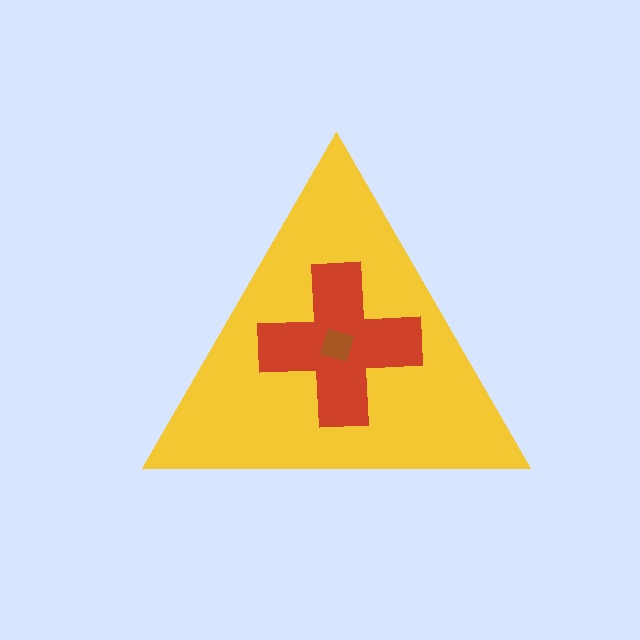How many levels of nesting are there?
3.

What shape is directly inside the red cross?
The brown square.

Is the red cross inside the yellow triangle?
Yes.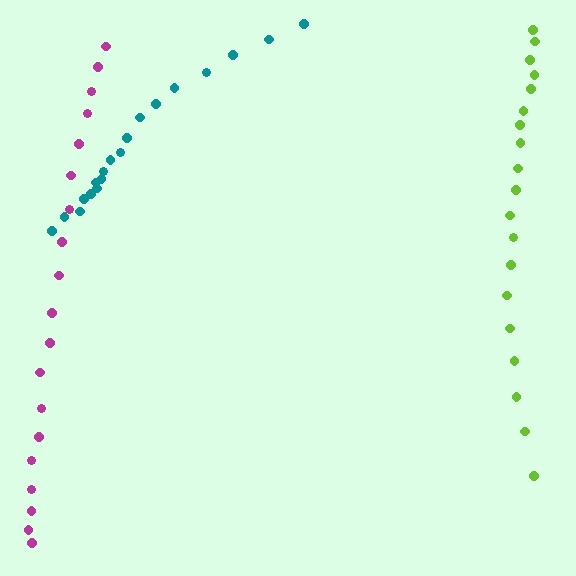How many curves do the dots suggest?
There are 3 distinct paths.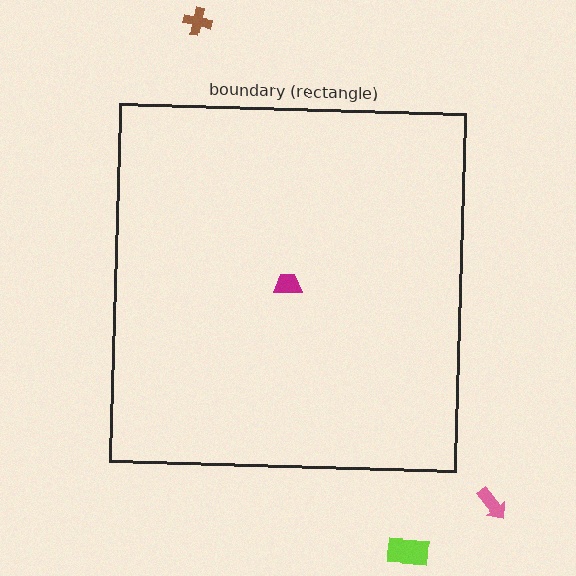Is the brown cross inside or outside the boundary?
Outside.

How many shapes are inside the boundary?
1 inside, 3 outside.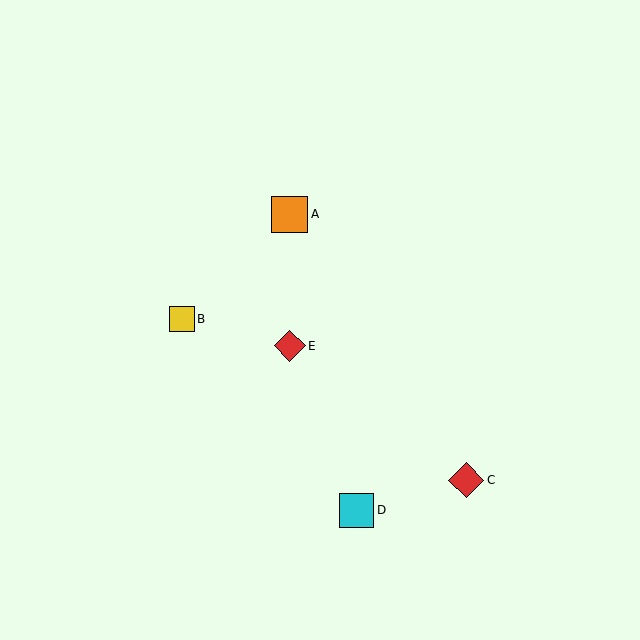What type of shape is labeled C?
Shape C is a red diamond.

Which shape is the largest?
The orange square (labeled A) is the largest.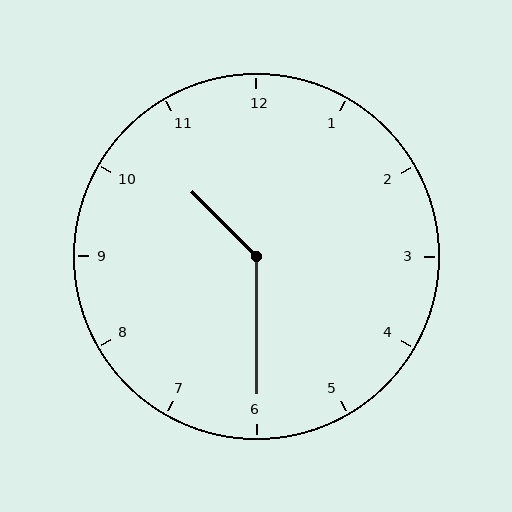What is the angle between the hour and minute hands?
Approximately 135 degrees.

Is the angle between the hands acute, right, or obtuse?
It is obtuse.